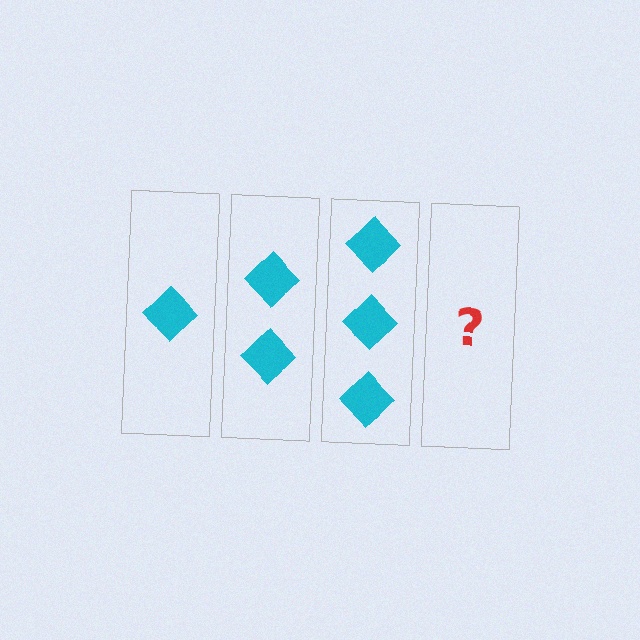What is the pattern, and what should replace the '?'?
The pattern is that each step adds one more diamond. The '?' should be 4 diamonds.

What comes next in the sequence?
The next element should be 4 diamonds.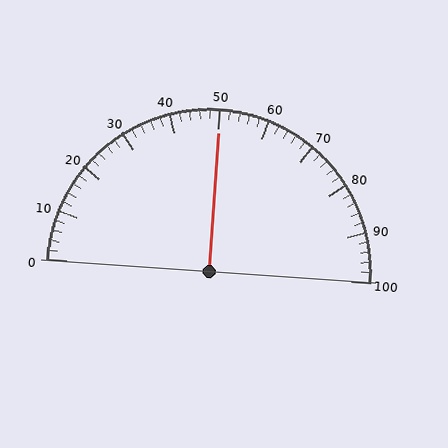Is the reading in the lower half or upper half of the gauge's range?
The reading is in the upper half of the range (0 to 100).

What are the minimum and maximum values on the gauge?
The gauge ranges from 0 to 100.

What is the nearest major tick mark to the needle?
The nearest major tick mark is 50.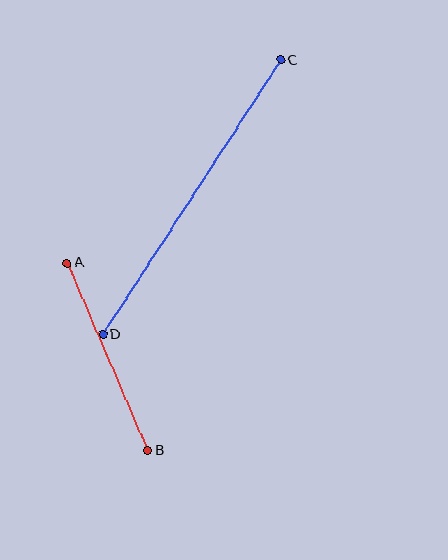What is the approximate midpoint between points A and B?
The midpoint is at approximately (107, 357) pixels.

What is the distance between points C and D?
The distance is approximately 327 pixels.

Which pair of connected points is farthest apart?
Points C and D are farthest apart.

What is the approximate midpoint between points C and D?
The midpoint is at approximately (192, 197) pixels.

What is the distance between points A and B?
The distance is approximately 204 pixels.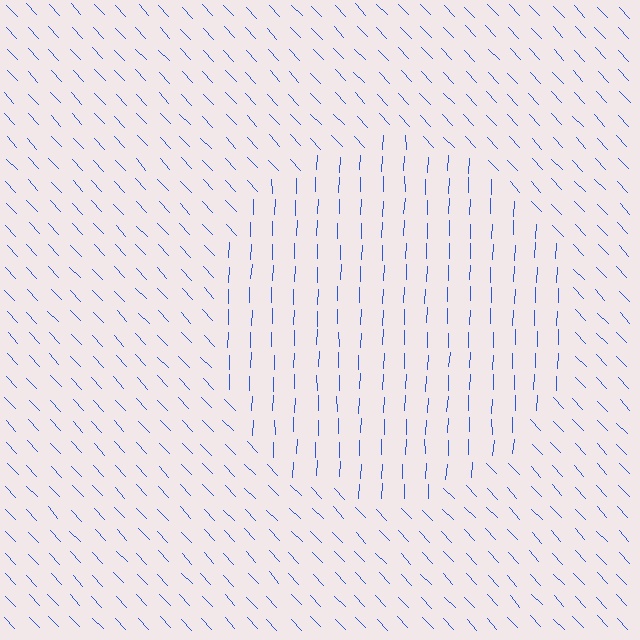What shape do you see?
I see a circle.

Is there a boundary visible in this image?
Yes, there is a texture boundary formed by a change in line orientation.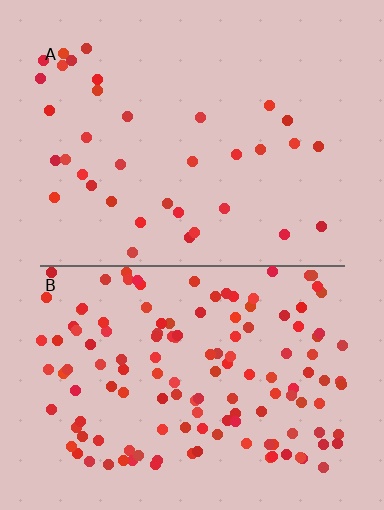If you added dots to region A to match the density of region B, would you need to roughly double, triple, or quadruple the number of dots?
Approximately quadruple.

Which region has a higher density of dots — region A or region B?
B (the bottom).